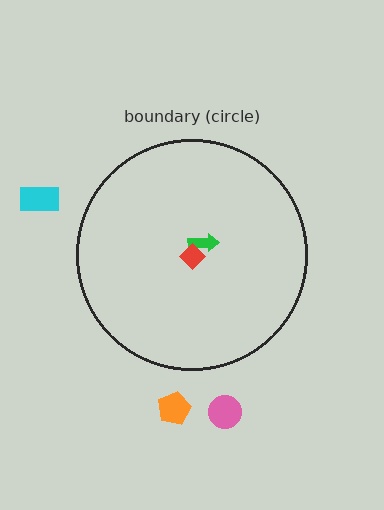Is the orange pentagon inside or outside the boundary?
Outside.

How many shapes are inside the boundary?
2 inside, 3 outside.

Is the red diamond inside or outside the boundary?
Inside.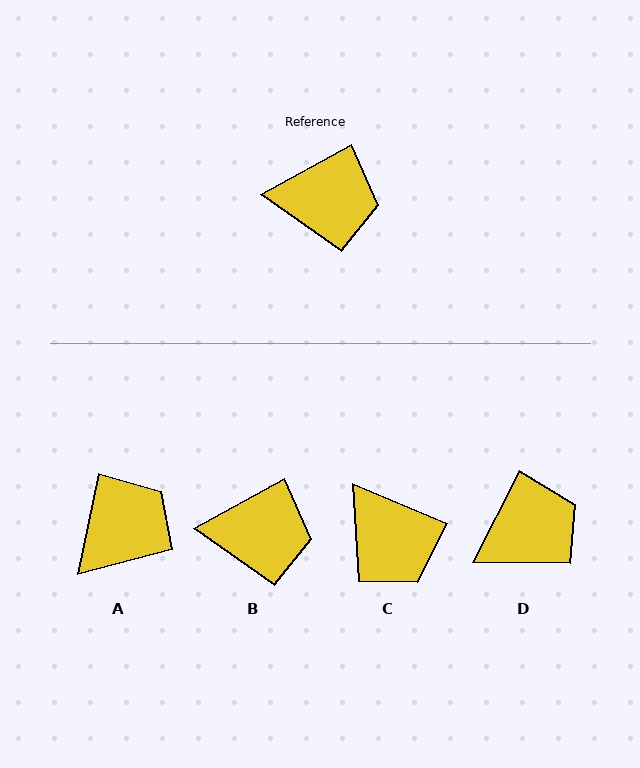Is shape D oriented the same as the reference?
No, it is off by about 34 degrees.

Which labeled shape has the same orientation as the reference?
B.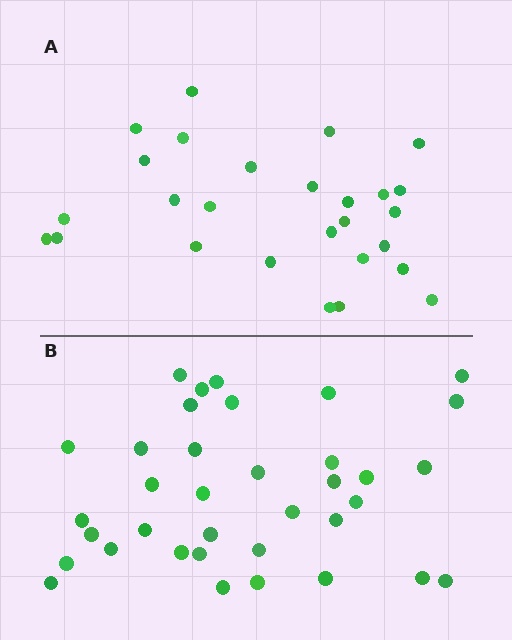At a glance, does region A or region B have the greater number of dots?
Region B (the bottom region) has more dots.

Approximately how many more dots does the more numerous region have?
Region B has roughly 8 or so more dots than region A.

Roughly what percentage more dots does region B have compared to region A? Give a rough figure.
About 35% more.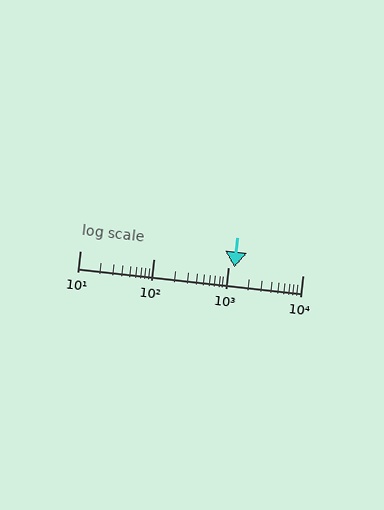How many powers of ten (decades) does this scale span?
The scale spans 3 decades, from 10 to 10000.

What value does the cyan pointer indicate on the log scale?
The pointer indicates approximately 1200.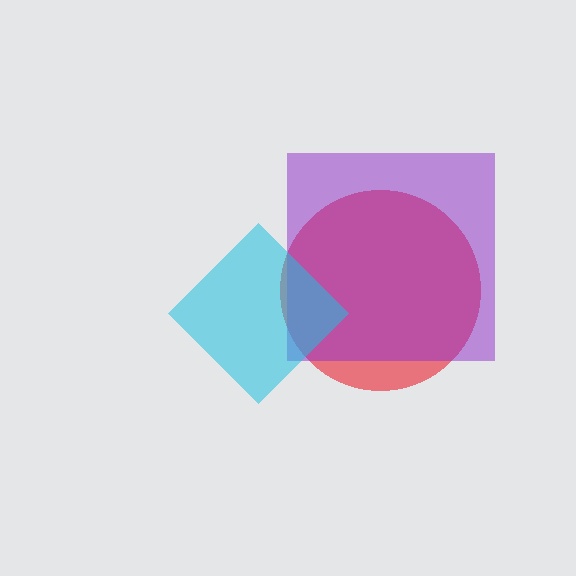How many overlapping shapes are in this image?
There are 3 overlapping shapes in the image.